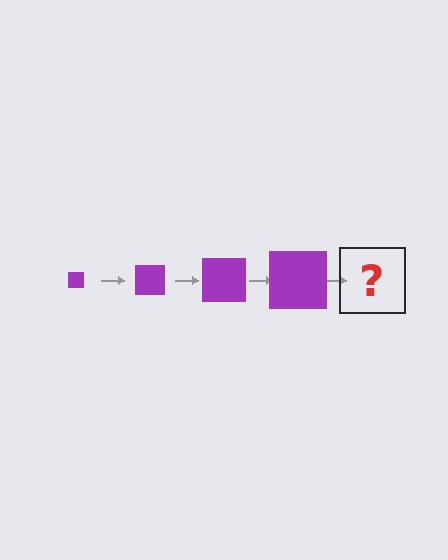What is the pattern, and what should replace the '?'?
The pattern is that the square gets progressively larger each step. The '?' should be a purple square, larger than the previous one.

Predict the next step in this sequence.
The next step is a purple square, larger than the previous one.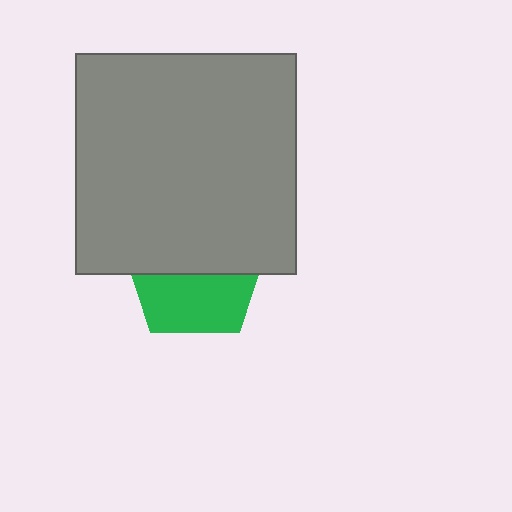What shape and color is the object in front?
The object in front is a gray square.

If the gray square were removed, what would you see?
You would see the complete green pentagon.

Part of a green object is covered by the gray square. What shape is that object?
It is a pentagon.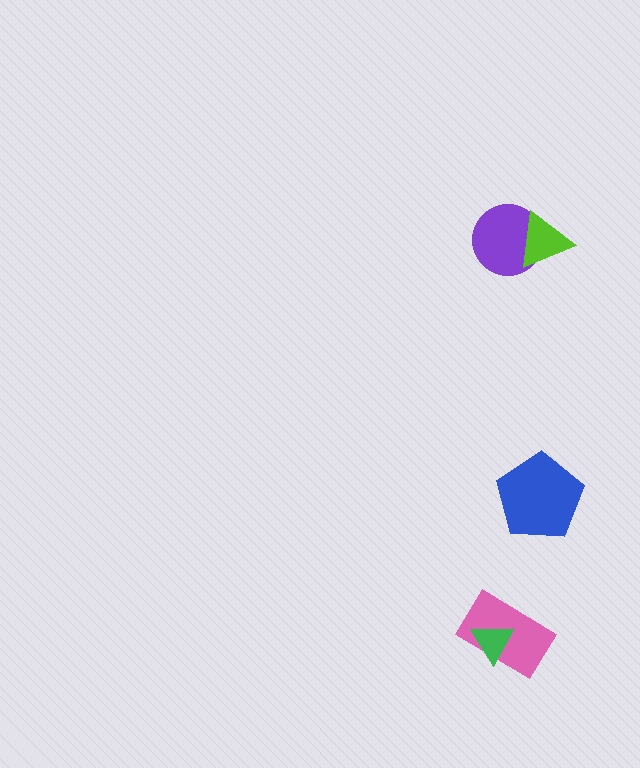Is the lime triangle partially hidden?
No, no other shape covers it.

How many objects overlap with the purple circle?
1 object overlaps with the purple circle.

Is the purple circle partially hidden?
Yes, it is partially covered by another shape.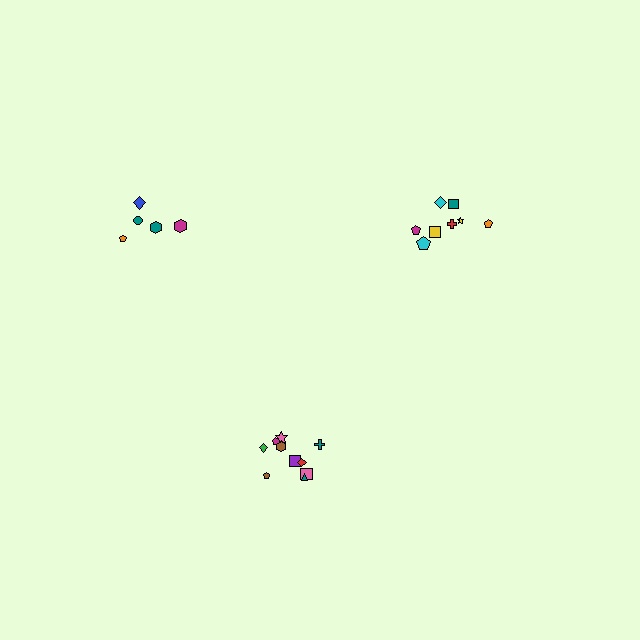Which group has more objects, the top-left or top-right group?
The top-right group.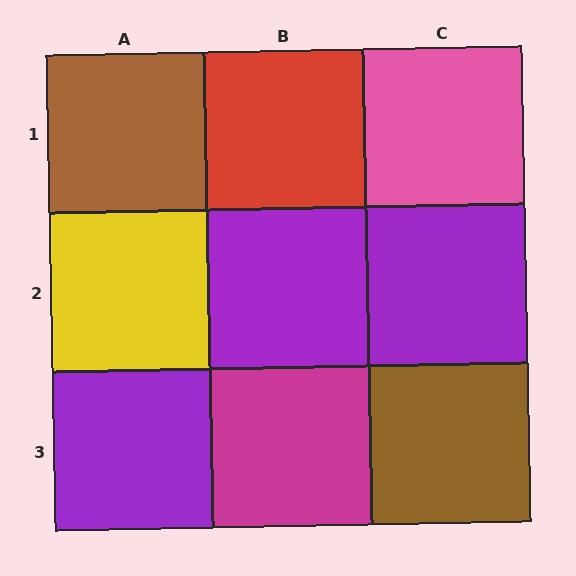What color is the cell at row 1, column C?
Pink.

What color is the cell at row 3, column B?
Magenta.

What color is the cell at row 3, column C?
Brown.